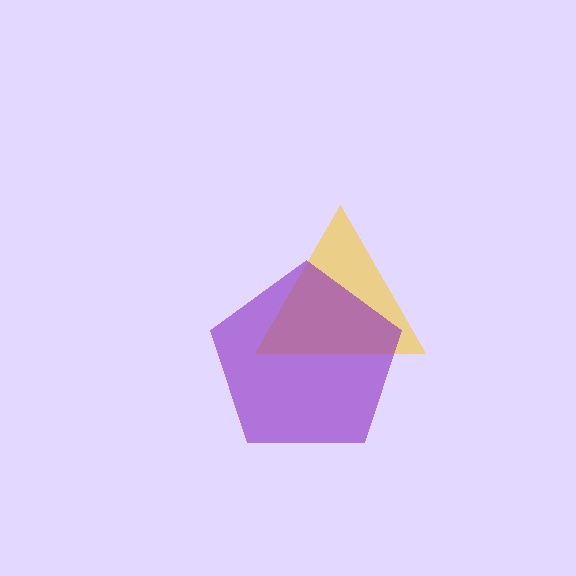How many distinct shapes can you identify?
There are 2 distinct shapes: a yellow triangle, a purple pentagon.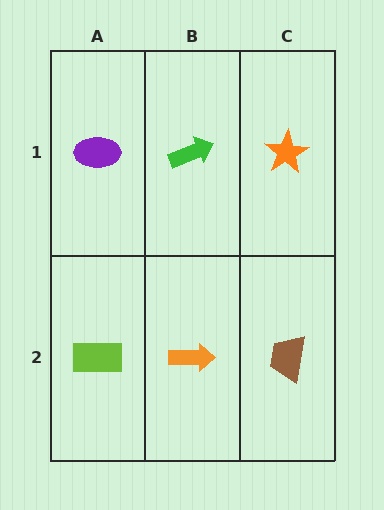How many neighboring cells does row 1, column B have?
3.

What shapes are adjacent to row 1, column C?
A brown trapezoid (row 2, column C), a green arrow (row 1, column B).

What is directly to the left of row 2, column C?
An orange arrow.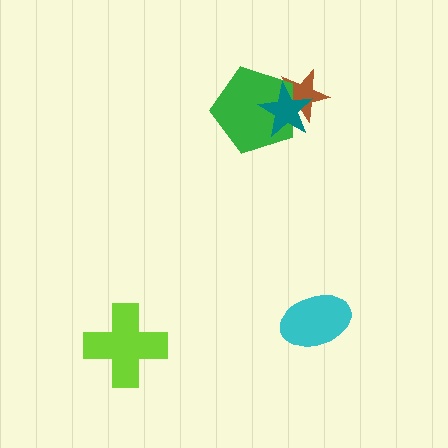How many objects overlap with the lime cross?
0 objects overlap with the lime cross.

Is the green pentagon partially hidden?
Yes, it is partially covered by another shape.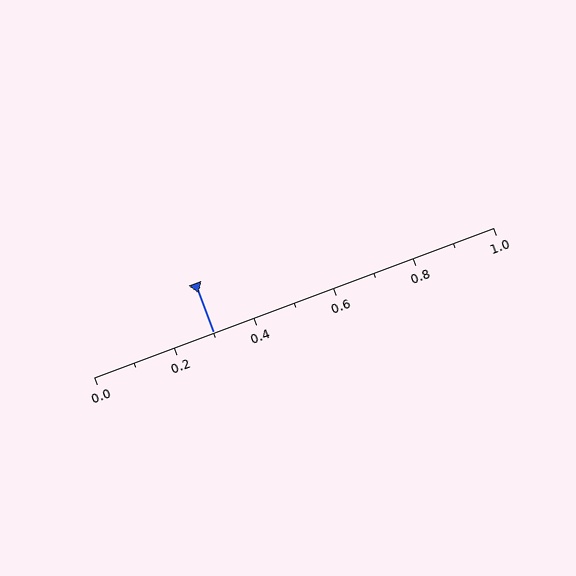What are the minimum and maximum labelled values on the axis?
The axis runs from 0.0 to 1.0.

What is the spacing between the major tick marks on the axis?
The major ticks are spaced 0.2 apart.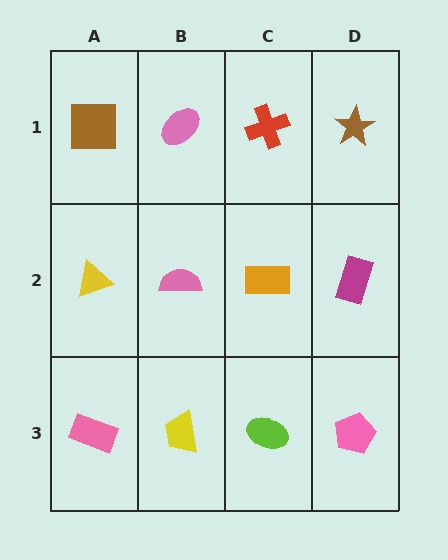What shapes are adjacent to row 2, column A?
A brown square (row 1, column A), a pink rectangle (row 3, column A), a pink semicircle (row 2, column B).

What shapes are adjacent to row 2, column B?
A pink ellipse (row 1, column B), a yellow trapezoid (row 3, column B), a yellow triangle (row 2, column A), an orange rectangle (row 2, column C).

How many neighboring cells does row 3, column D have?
2.